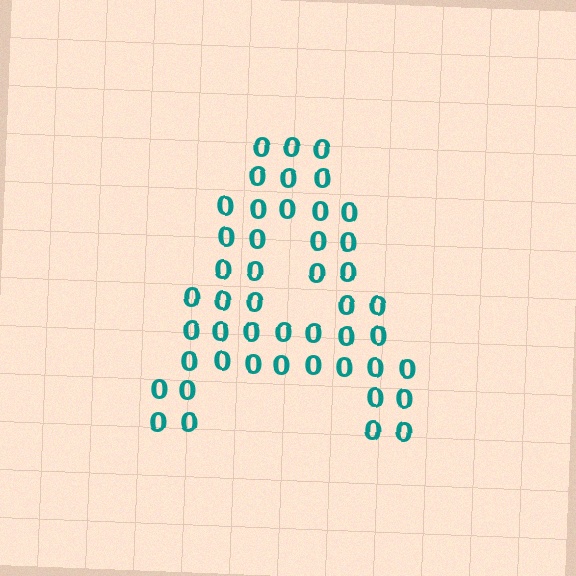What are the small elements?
The small elements are digit 0's.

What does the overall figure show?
The overall figure shows the letter A.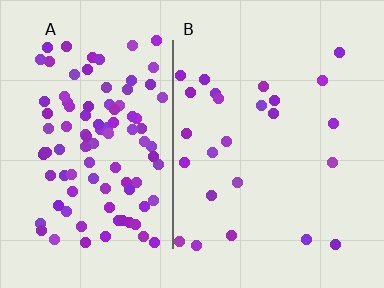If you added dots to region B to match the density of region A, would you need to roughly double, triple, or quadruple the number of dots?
Approximately quadruple.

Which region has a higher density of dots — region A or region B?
A (the left).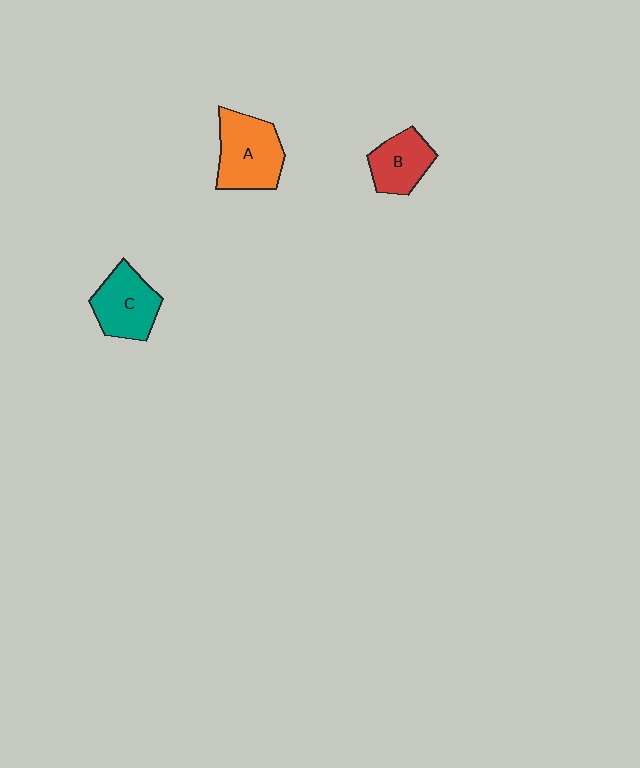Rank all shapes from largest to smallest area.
From largest to smallest: A (orange), C (teal), B (red).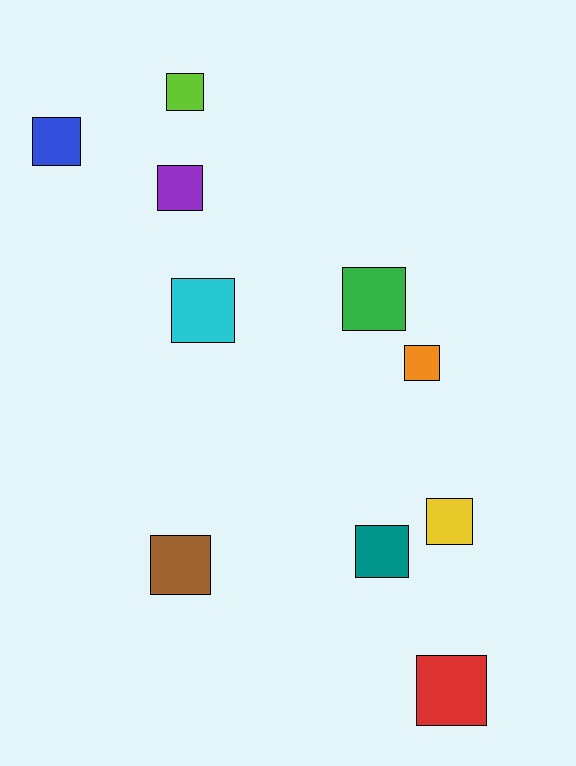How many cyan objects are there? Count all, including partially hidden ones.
There is 1 cyan object.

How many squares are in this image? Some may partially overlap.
There are 10 squares.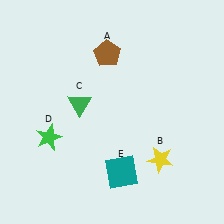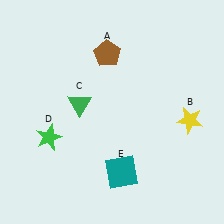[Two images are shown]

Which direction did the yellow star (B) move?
The yellow star (B) moved up.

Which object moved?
The yellow star (B) moved up.